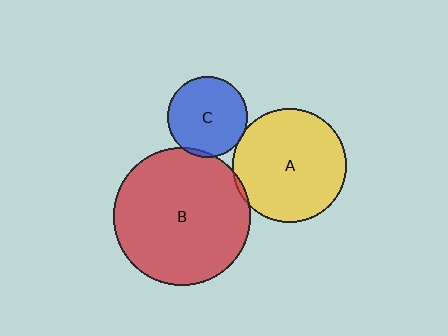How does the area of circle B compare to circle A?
Approximately 1.4 times.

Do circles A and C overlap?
Yes.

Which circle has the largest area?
Circle B (red).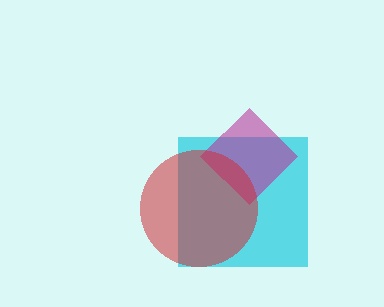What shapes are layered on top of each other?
The layered shapes are: a cyan square, a magenta diamond, a red circle.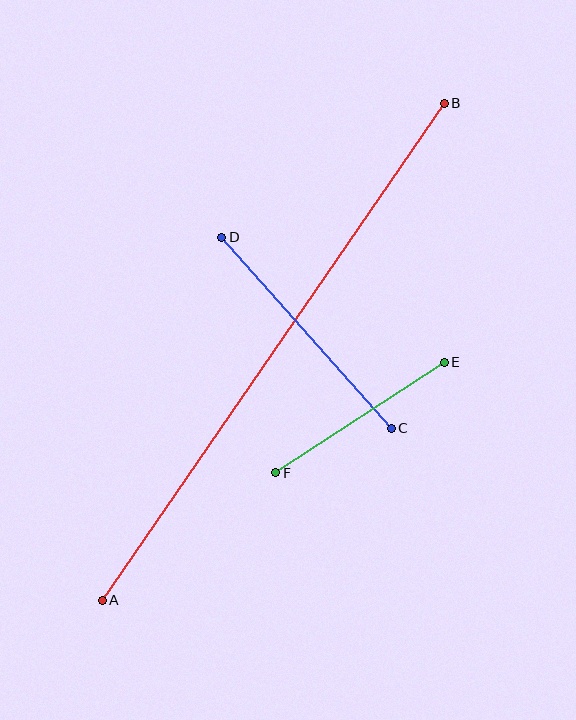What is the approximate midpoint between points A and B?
The midpoint is at approximately (273, 352) pixels.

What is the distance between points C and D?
The distance is approximately 256 pixels.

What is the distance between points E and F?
The distance is approximately 201 pixels.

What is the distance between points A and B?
The distance is approximately 603 pixels.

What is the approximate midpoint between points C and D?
The midpoint is at approximately (307, 333) pixels.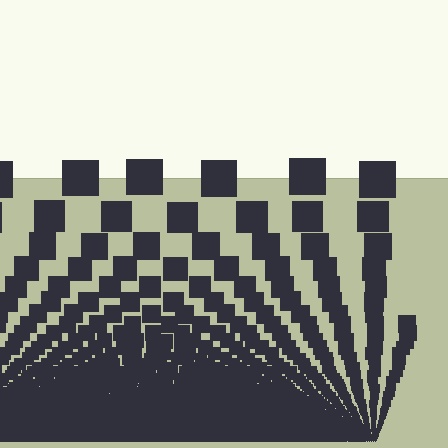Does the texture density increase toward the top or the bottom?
Density increases toward the bottom.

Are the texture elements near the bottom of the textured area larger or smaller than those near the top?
Smaller. The gradient is inverted — elements near the bottom are smaller and denser.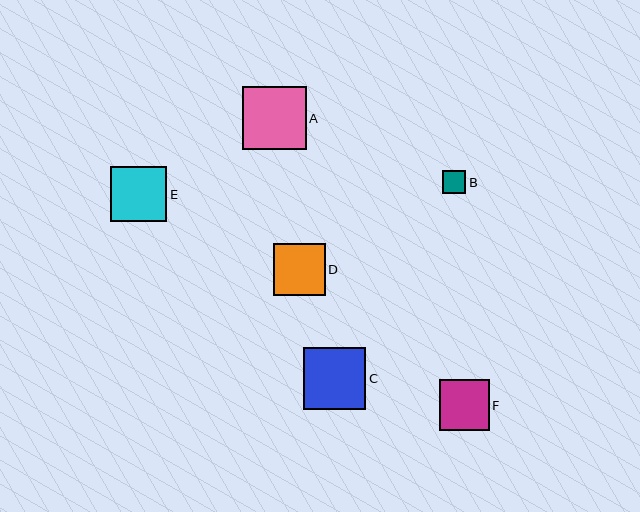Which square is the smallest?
Square B is the smallest with a size of approximately 23 pixels.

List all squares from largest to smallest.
From largest to smallest: A, C, E, D, F, B.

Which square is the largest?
Square A is the largest with a size of approximately 64 pixels.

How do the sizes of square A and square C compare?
Square A and square C are approximately the same size.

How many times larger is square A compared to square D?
Square A is approximately 1.2 times the size of square D.